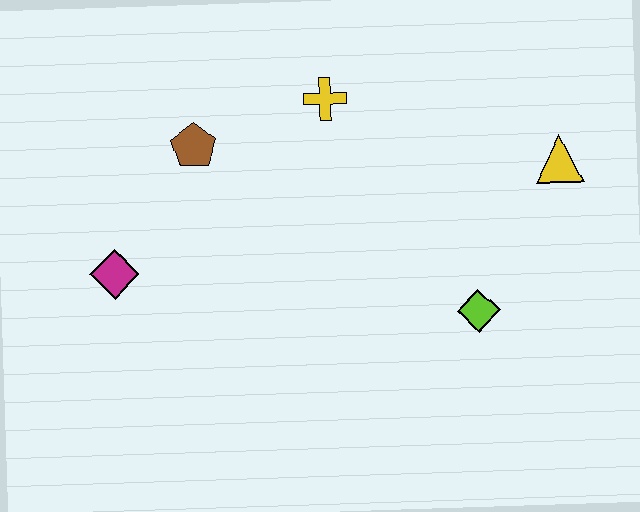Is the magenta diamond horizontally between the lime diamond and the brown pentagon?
No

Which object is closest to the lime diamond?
The yellow triangle is closest to the lime diamond.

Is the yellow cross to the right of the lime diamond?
No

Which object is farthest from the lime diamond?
The magenta diamond is farthest from the lime diamond.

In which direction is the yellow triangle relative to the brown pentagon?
The yellow triangle is to the right of the brown pentagon.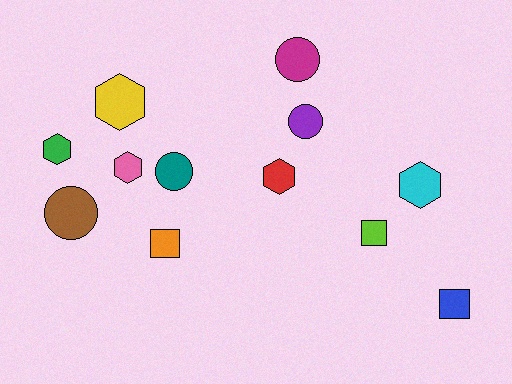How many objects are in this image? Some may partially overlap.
There are 12 objects.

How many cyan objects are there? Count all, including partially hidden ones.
There is 1 cyan object.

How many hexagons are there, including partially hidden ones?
There are 5 hexagons.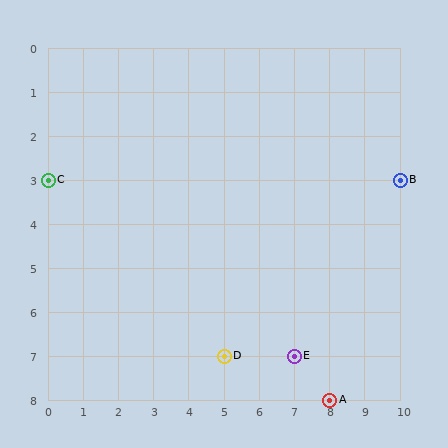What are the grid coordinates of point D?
Point D is at grid coordinates (5, 7).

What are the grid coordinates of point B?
Point B is at grid coordinates (10, 3).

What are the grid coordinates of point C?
Point C is at grid coordinates (0, 3).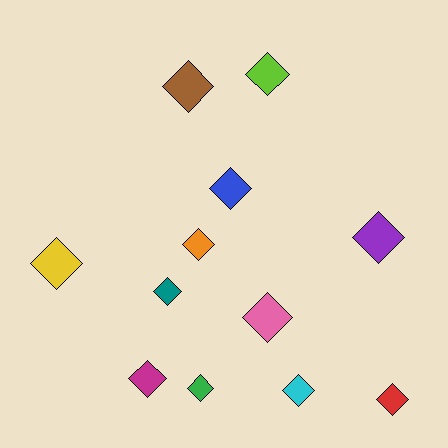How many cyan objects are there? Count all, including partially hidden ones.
There is 1 cyan object.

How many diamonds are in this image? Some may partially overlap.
There are 12 diamonds.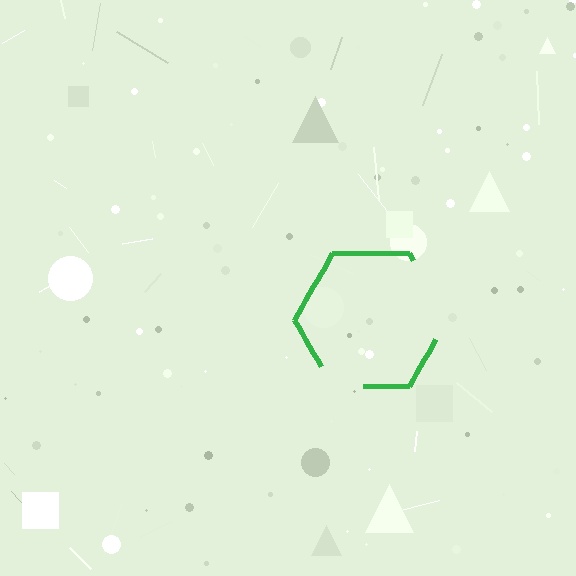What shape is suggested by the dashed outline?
The dashed outline suggests a hexagon.